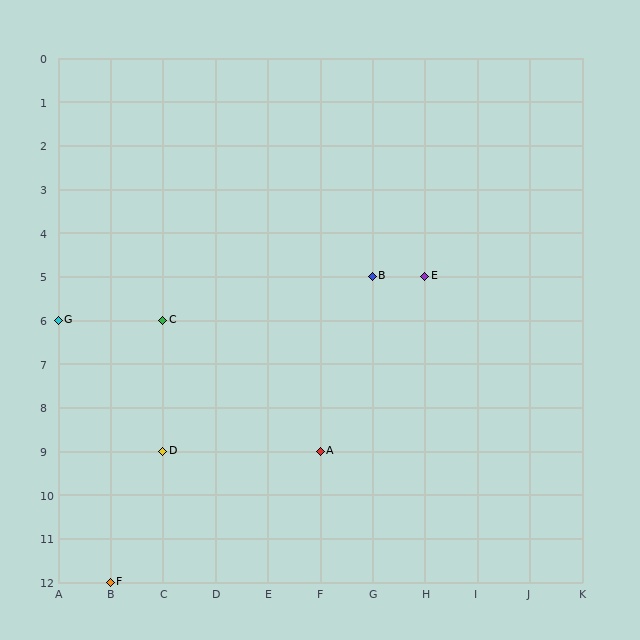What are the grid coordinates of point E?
Point E is at grid coordinates (H, 5).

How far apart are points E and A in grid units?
Points E and A are 2 columns and 4 rows apart (about 4.5 grid units diagonally).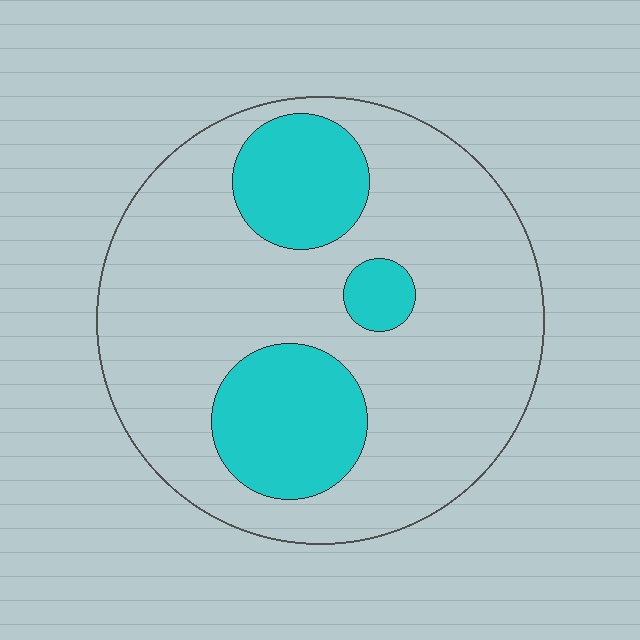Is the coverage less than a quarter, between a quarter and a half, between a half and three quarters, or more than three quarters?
Less than a quarter.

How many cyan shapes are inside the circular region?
3.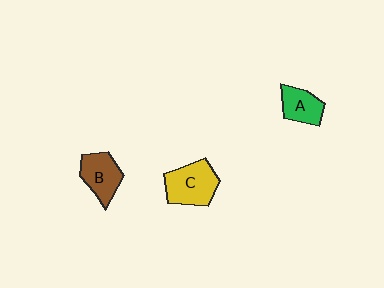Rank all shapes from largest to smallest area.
From largest to smallest: C (yellow), B (brown), A (green).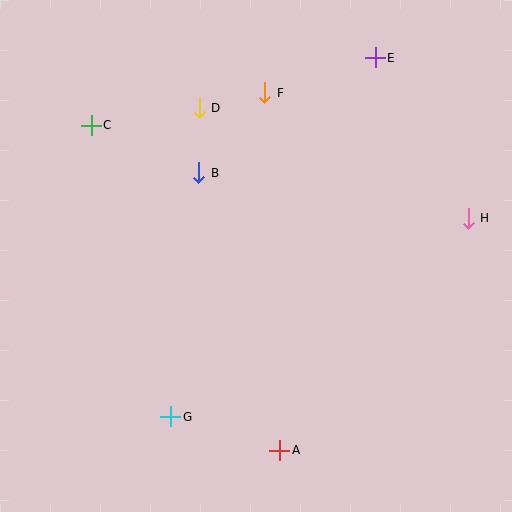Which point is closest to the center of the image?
Point B at (199, 173) is closest to the center.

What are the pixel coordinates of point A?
Point A is at (280, 450).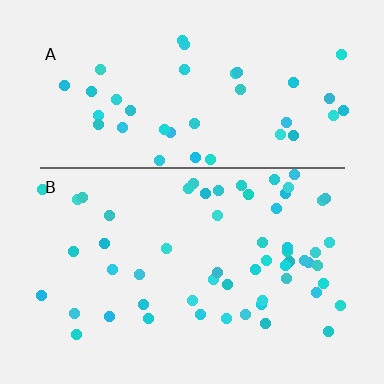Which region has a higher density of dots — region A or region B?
B (the bottom).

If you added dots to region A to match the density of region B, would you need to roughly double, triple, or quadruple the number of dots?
Approximately double.